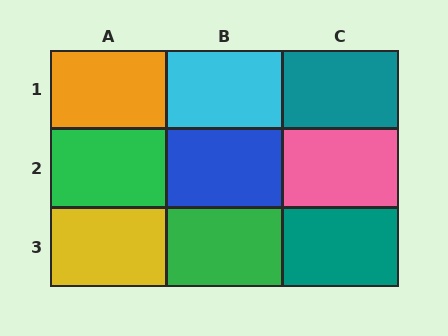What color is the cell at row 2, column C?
Pink.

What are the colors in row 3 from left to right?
Yellow, green, teal.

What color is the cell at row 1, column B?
Cyan.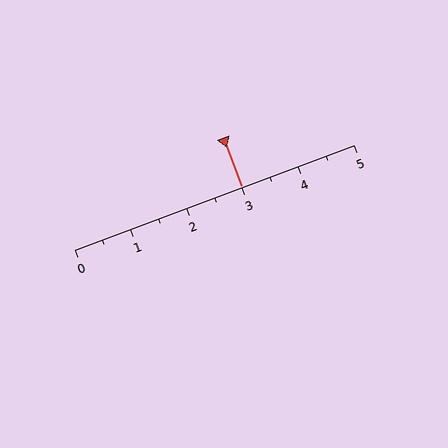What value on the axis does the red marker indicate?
The marker indicates approximately 3.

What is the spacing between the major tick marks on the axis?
The major ticks are spaced 1 apart.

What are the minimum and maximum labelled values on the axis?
The axis runs from 0 to 5.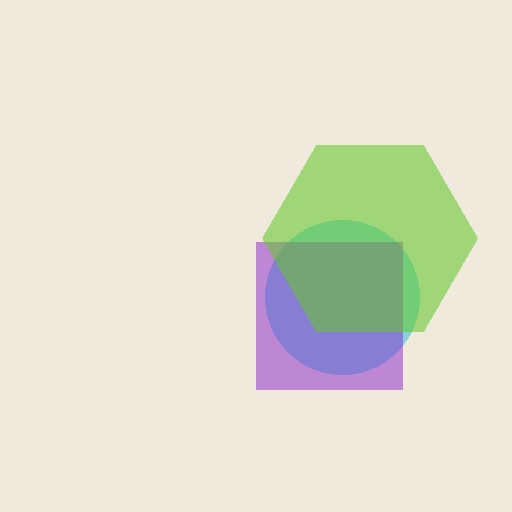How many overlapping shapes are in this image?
There are 3 overlapping shapes in the image.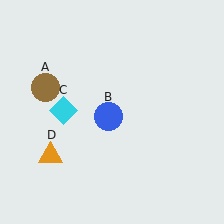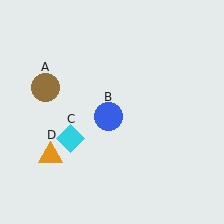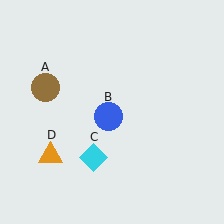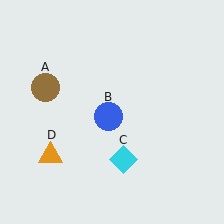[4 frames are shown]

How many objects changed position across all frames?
1 object changed position: cyan diamond (object C).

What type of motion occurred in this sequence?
The cyan diamond (object C) rotated counterclockwise around the center of the scene.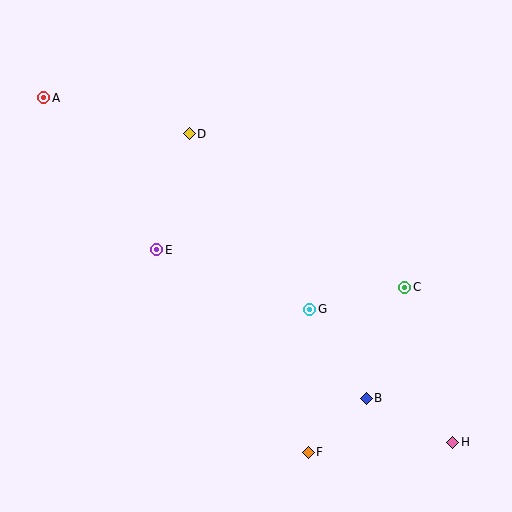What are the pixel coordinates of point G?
Point G is at (310, 309).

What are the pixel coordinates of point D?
Point D is at (189, 134).